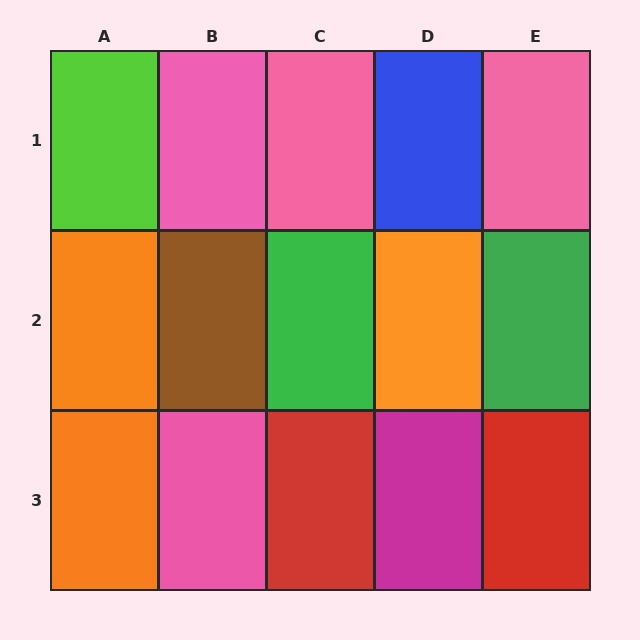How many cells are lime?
1 cell is lime.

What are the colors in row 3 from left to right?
Orange, pink, red, magenta, red.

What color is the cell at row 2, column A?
Orange.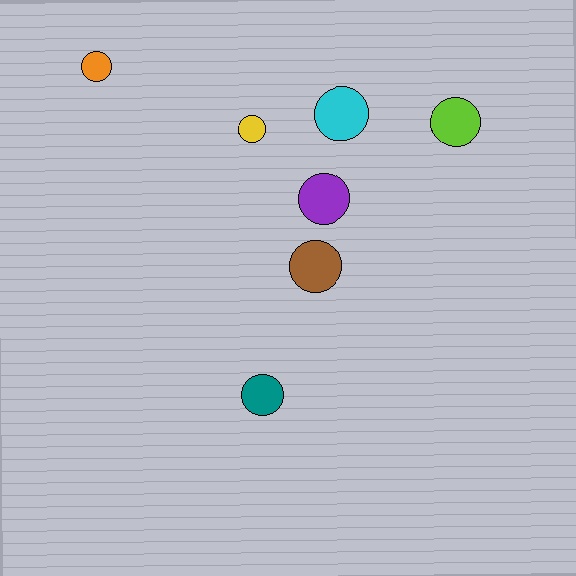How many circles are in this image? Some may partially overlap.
There are 7 circles.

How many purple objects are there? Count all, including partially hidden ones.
There is 1 purple object.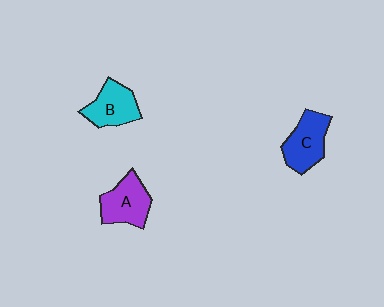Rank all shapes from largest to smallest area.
From largest to smallest: A (purple), C (blue), B (cyan).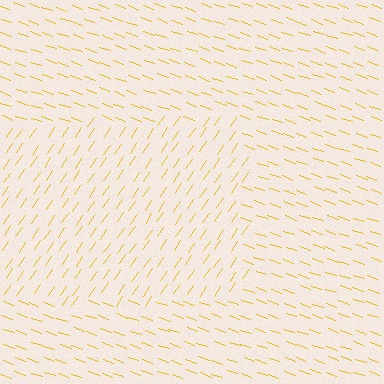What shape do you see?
I see a rectangle.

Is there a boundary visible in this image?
Yes, there is a texture boundary formed by a change in line orientation.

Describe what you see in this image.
The image is filled with small yellow line segments. A rectangle region in the image has lines oriented differently from the surrounding lines, creating a visible texture boundary.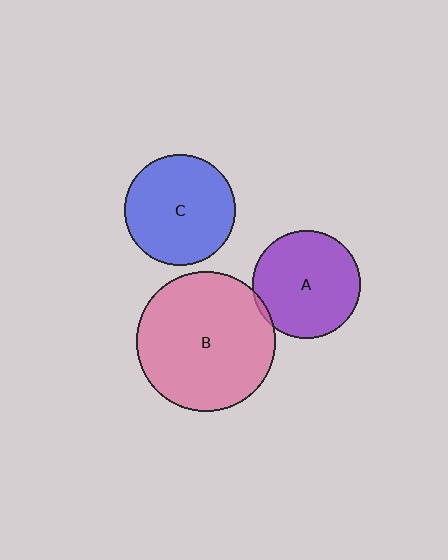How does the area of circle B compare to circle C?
Approximately 1.6 times.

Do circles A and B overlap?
Yes.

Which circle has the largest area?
Circle B (pink).